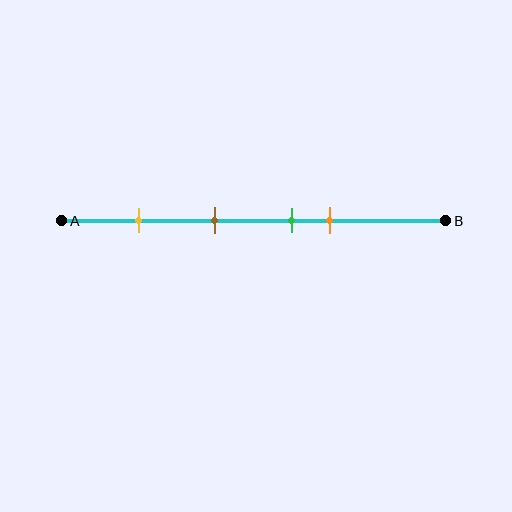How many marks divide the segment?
There are 4 marks dividing the segment.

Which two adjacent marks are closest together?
The green and orange marks are the closest adjacent pair.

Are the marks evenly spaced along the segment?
No, the marks are not evenly spaced.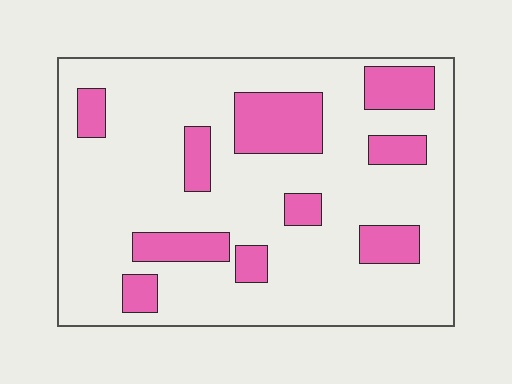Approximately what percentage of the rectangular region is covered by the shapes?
Approximately 20%.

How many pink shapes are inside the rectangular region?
10.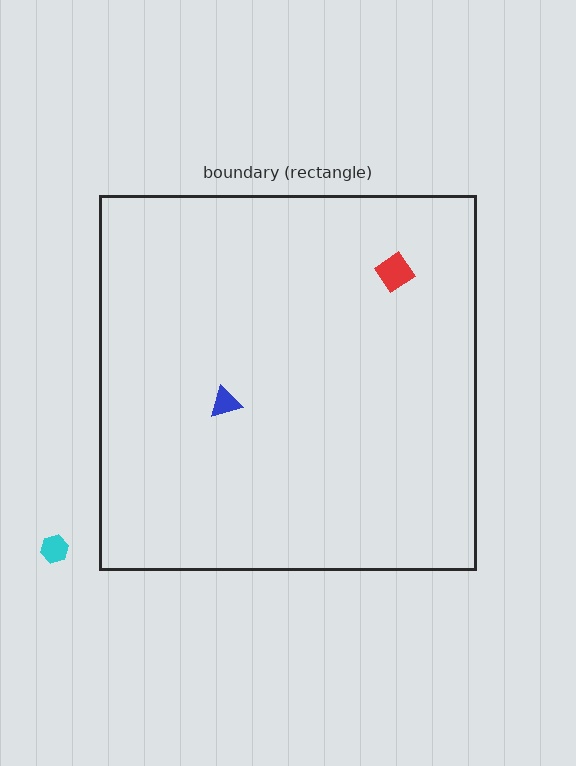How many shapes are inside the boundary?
2 inside, 1 outside.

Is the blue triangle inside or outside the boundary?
Inside.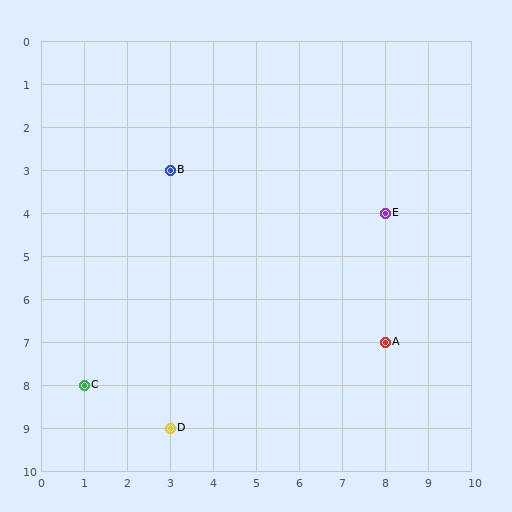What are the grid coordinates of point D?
Point D is at grid coordinates (3, 9).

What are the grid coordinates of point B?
Point B is at grid coordinates (3, 3).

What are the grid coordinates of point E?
Point E is at grid coordinates (8, 4).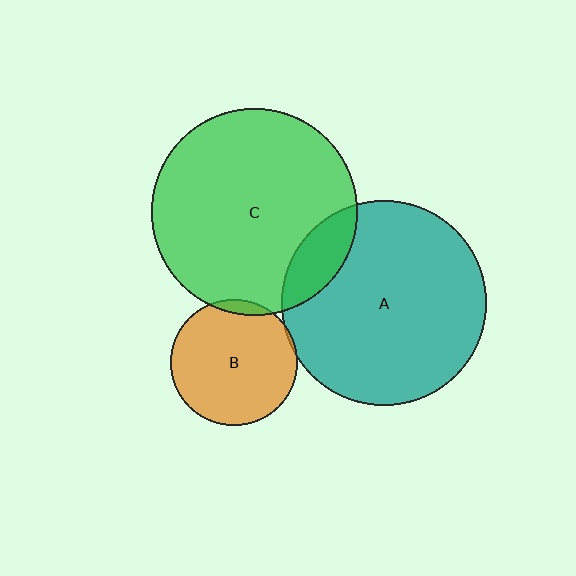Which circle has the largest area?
Circle C (green).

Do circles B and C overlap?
Yes.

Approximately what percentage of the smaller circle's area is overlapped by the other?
Approximately 5%.